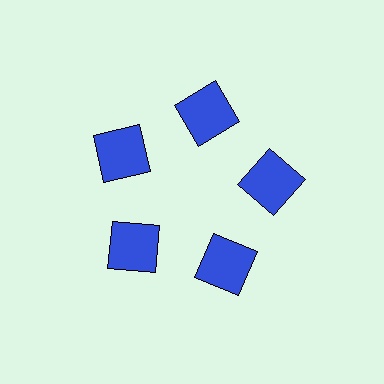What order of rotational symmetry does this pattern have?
This pattern has 5-fold rotational symmetry.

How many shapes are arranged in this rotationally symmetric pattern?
There are 5 shapes, arranged in 5 groups of 1.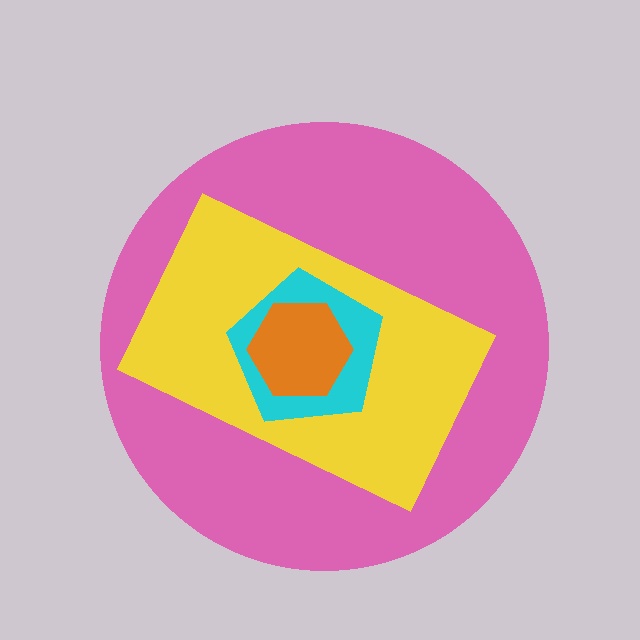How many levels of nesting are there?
4.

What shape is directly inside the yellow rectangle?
The cyan pentagon.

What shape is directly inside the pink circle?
The yellow rectangle.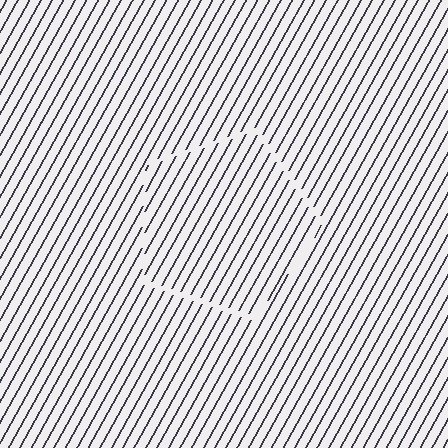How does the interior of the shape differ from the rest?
The interior of the shape contains the same grating, shifted by half a period — the contour is defined by the phase discontinuity where line-ends from the inner and outer gratings abut.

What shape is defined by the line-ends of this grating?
An illusory pentagon. The interior of the shape contains the same grating, shifted by half a period — the contour is defined by the phase discontinuity where line-ends from the inner and outer gratings abut.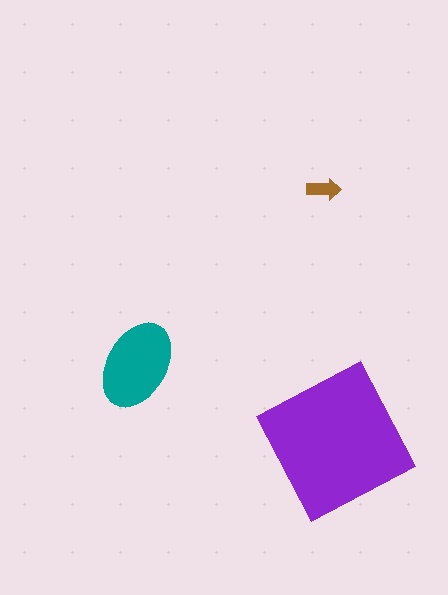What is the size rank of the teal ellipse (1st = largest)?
2nd.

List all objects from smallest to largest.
The brown arrow, the teal ellipse, the purple square.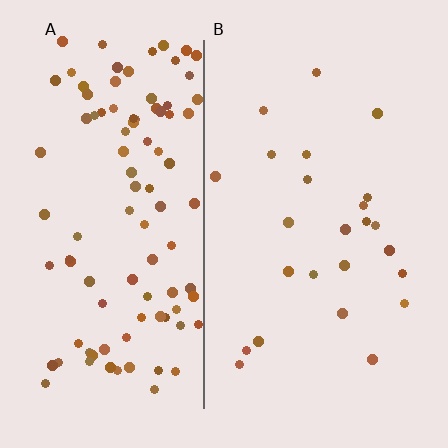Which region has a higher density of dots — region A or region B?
A (the left).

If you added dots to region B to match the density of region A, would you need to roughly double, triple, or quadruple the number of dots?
Approximately quadruple.